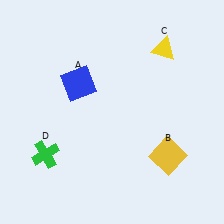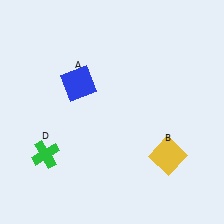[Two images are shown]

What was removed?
The yellow triangle (C) was removed in Image 2.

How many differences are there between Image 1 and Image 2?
There is 1 difference between the two images.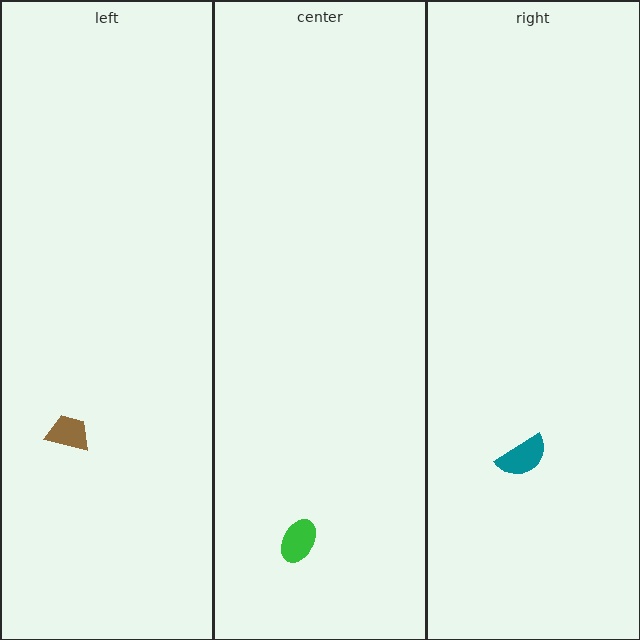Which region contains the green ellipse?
The center region.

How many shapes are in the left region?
1.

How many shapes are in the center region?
1.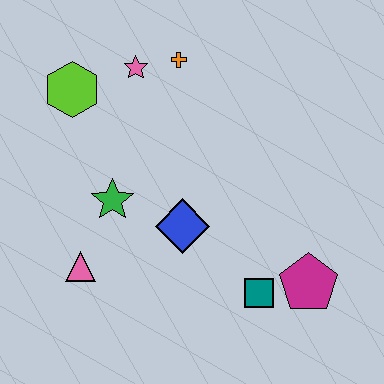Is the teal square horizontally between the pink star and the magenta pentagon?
Yes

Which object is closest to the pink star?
The orange cross is closest to the pink star.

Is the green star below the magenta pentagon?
No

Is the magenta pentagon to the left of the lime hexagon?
No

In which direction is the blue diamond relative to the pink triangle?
The blue diamond is to the right of the pink triangle.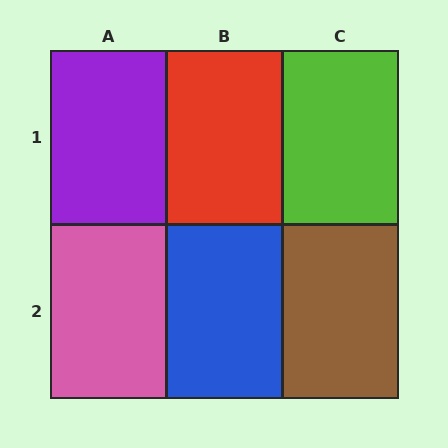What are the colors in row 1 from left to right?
Purple, red, lime.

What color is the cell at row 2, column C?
Brown.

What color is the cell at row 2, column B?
Blue.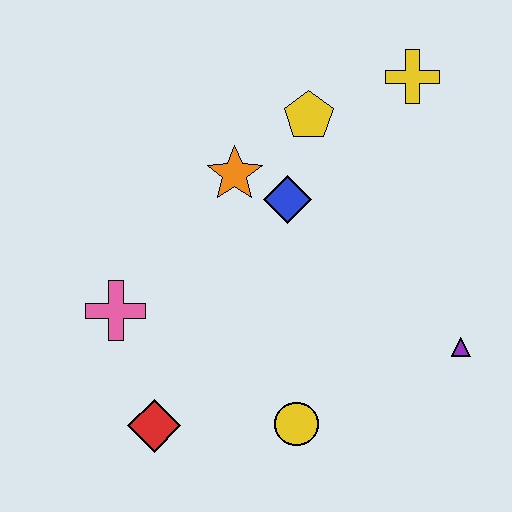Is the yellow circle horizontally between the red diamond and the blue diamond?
No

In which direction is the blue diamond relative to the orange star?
The blue diamond is to the right of the orange star.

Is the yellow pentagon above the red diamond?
Yes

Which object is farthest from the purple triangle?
The pink cross is farthest from the purple triangle.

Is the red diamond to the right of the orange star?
No